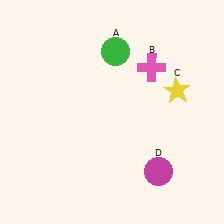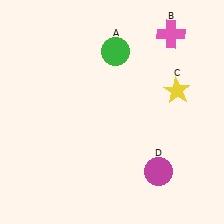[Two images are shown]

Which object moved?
The pink cross (B) moved up.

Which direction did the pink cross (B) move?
The pink cross (B) moved up.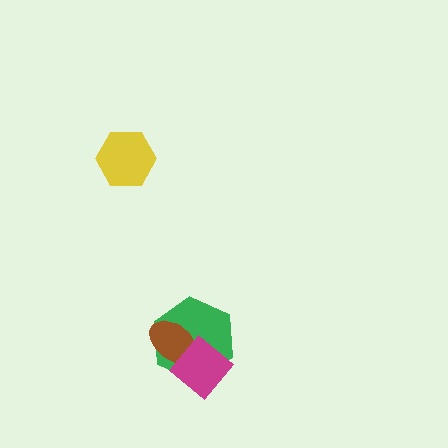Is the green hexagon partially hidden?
Yes, it is partially covered by another shape.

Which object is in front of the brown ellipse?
The magenta diamond is in front of the brown ellipse.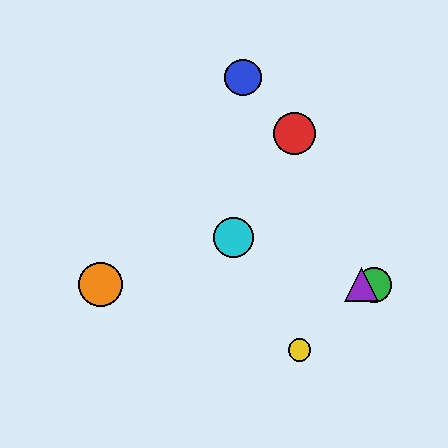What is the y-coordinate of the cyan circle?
The cyan circle is at y≈237.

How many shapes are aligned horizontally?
3 shapes (the green circle, the purple triangle, the orange circle) are aligned horizontally.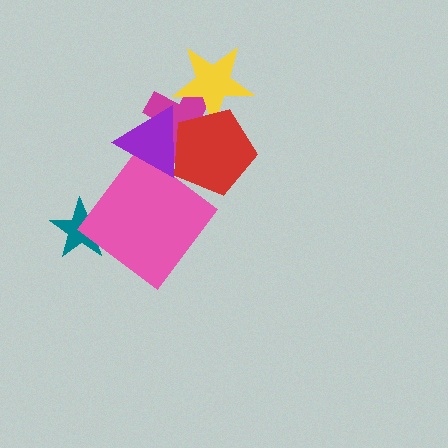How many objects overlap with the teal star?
1 object overlaps with the teal star.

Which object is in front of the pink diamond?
The purple triangle is in front of the pink diamond.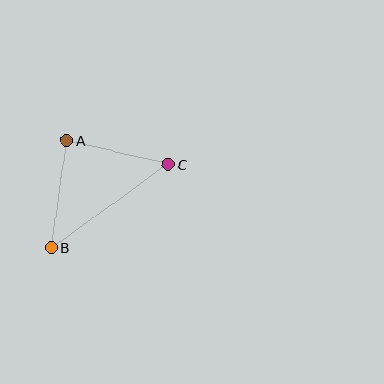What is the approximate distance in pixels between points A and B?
The distance between A and B is approximately 108 pixels.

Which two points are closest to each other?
Points A and C are closest to each other.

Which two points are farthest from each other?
Points B and C are farthest from each other.